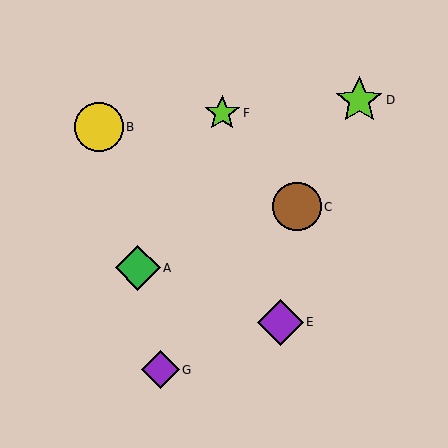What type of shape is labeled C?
Shape C is a brown circle.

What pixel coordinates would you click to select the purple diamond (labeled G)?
Click at (160, 370) to select the purple diamond G.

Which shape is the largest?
The brown circle (labeled C) is the largest.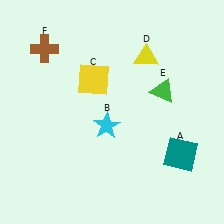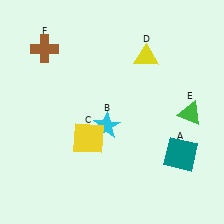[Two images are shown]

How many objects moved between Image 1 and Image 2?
2 objects moved between the two images.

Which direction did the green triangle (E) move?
The green triangle (E) moved right.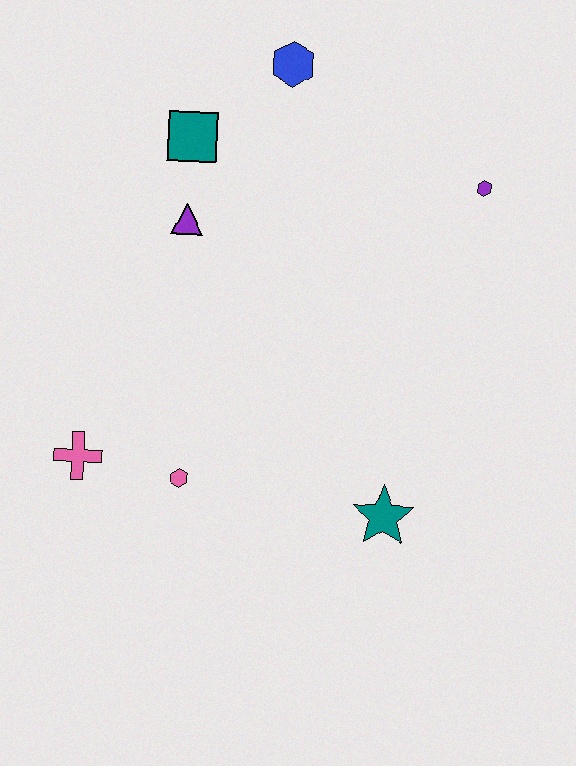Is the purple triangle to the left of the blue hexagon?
Yes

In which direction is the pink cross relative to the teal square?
The pink cross is below the teal square.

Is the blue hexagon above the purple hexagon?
Yes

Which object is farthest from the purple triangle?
The teal star is farthest from the purple triangle.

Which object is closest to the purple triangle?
The teal square is closest to the purple triangle.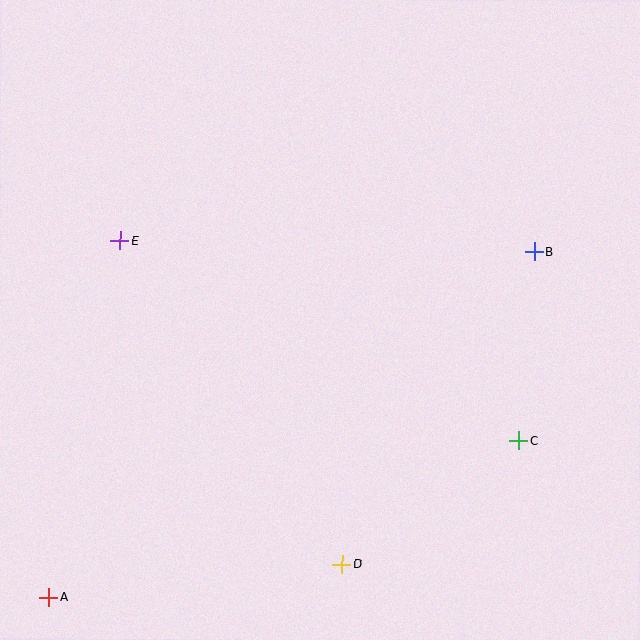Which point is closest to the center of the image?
Point E at (120, 241) is closest to the center.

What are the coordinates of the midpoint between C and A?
The midpoint between C and A is at (284, 519).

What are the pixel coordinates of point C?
Point C is at (519, 441).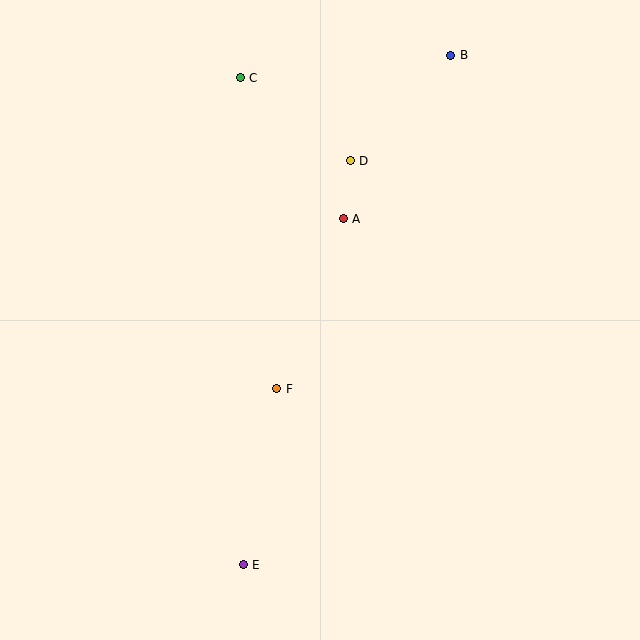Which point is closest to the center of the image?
Point F at (277, 389) is closest to the center.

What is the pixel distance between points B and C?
The distance between B and C is 212 pixels.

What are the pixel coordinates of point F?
Point F is at (277, 389).